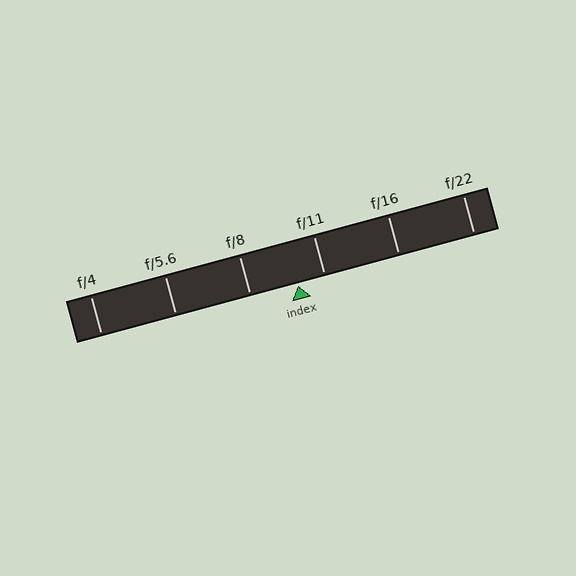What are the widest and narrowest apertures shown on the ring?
The widest aperture shown is f/4 and the narrowest is f/22.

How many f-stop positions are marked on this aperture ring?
There are 6 f-stop positions marked.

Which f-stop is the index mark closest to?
The index mark is closest to f/11.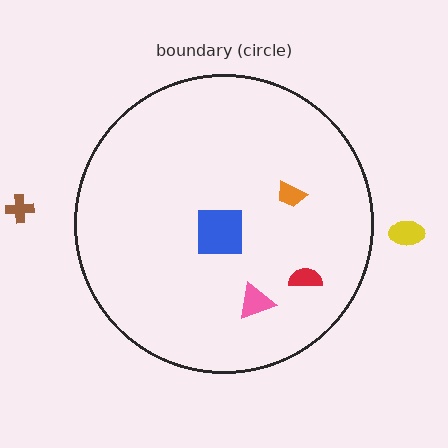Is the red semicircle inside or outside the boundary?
Inside.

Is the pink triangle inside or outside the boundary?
Inside.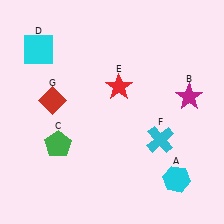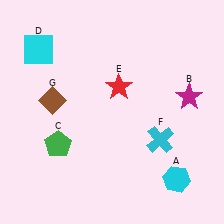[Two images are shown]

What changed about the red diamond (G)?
In Image 1, G is red. In Image 2, it changed to brown.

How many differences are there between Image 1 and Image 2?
There is 1 difference between the two images.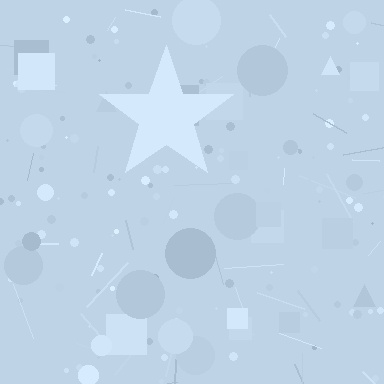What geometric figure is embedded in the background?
A star is embedded in the background.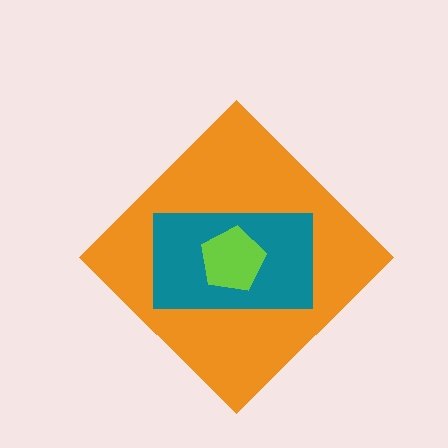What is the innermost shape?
The lime pentagon.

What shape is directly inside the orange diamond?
The teal rectangle.